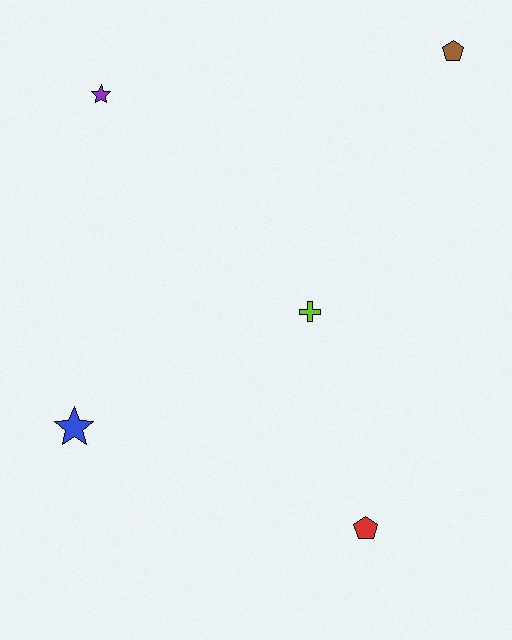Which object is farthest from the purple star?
The red pentagon is farthest from the purple star.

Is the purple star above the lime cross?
Yes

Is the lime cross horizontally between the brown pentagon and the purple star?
Yes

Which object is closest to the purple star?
The lime cross is closest to the purple star.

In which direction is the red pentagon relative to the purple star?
The red pentagon is below the purple star.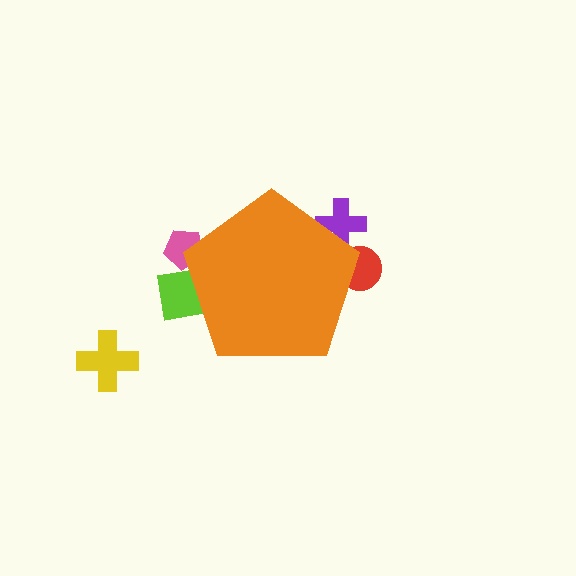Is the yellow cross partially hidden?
No, the yellow cross is fully visible.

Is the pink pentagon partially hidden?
Yes, the pink pentagon is partially hidden behind the orange pentagon.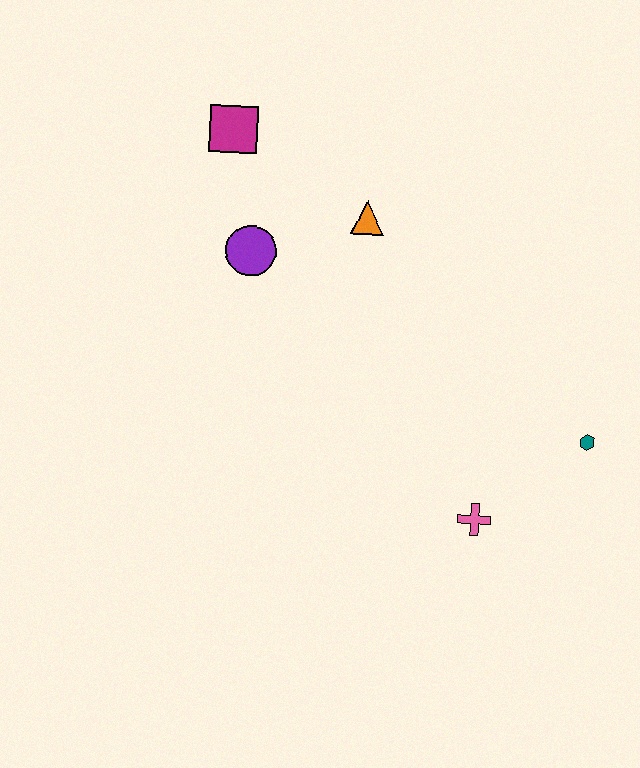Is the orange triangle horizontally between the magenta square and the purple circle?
No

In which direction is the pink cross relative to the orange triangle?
The pink cross is below the orange triangle.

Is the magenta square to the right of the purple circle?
No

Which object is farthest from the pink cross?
The magenta square is farthest from the pink cross.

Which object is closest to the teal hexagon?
The pink cross is closest to the teal hexagon.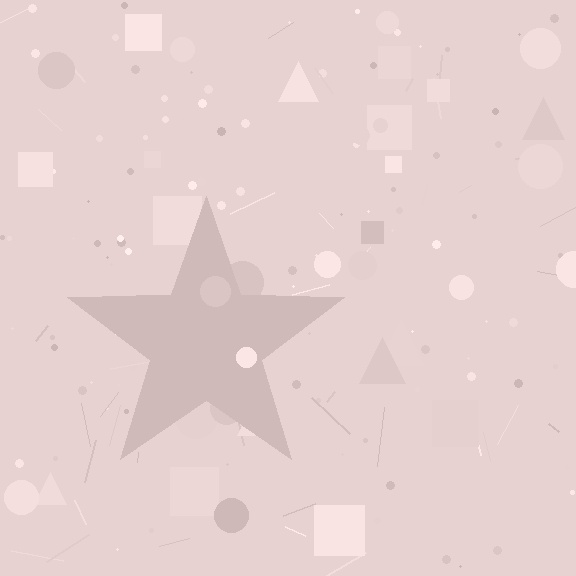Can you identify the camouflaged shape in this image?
The camouflaged shape is a star.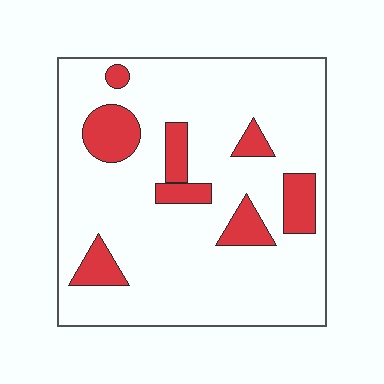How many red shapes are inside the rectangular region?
8.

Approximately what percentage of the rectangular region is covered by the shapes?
Approximately 15%.